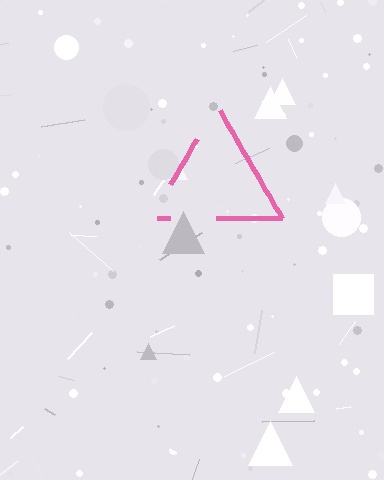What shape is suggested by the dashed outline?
The dashed outline suggests a triangle.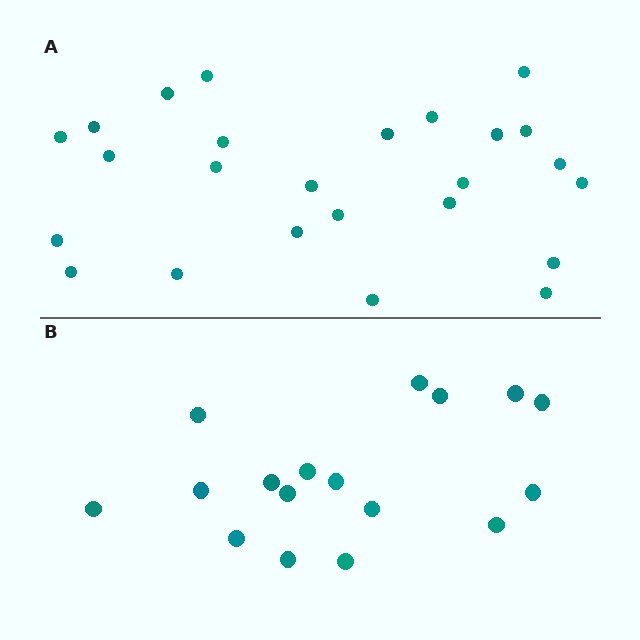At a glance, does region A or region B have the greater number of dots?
Region A (the top region) has more dots.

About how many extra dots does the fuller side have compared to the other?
Region A has roughly 8 or so more dots than region B.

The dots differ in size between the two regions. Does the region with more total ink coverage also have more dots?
No. Region B has more total ink coverage because its dots are larger, but region A actually contains more individual dots. Total area can be misleading — the number of items is what matters here.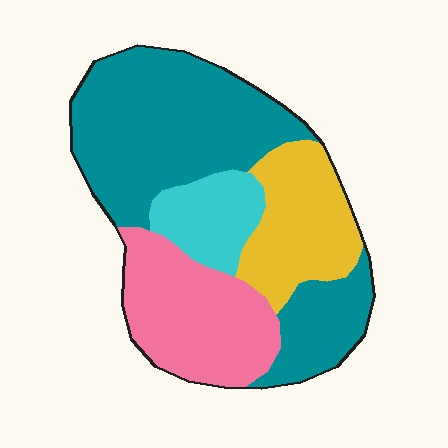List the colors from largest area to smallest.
From largest to smallest: teal, pink, yellow, cyan.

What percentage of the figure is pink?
Pink covers about 25% of the figure.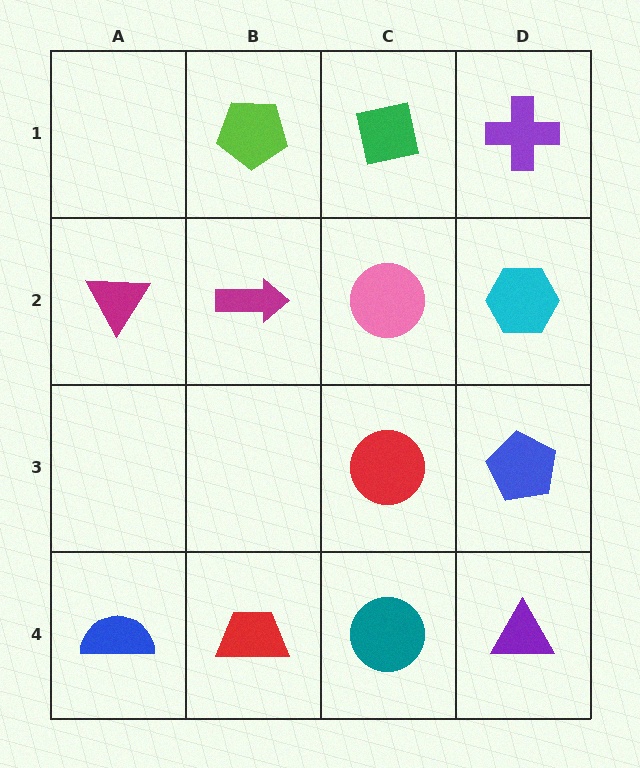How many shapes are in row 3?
2 shapes.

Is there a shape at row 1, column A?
No, that cell is empty.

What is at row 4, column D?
A purple triangle.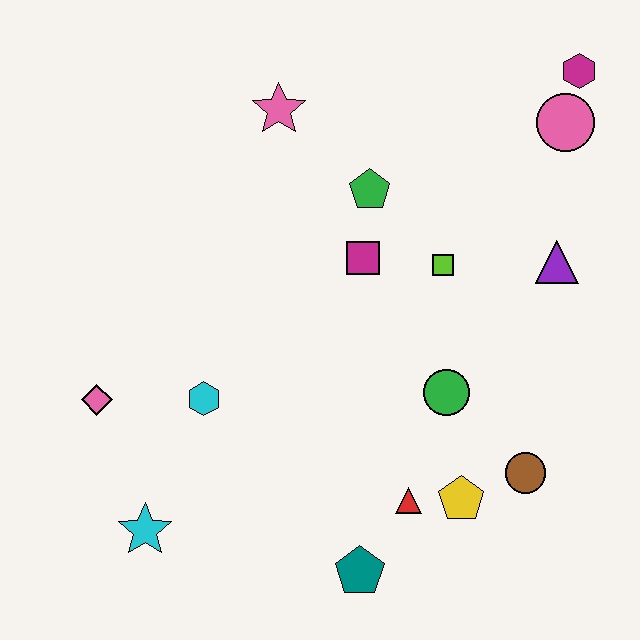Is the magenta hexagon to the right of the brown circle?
Yes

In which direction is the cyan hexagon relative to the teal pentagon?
The cyan hexagon is above the teal pentagon.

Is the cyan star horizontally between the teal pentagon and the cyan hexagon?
No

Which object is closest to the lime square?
The magenta square is closest to the lime square.